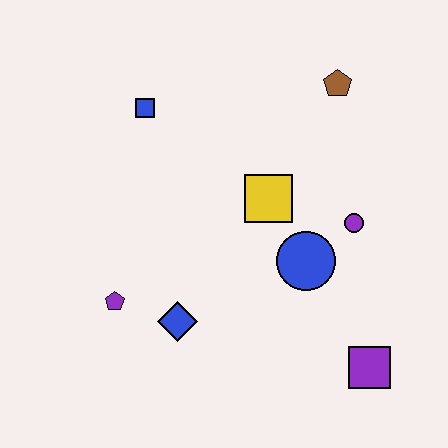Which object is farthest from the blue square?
The purple square is farthest from the blue square.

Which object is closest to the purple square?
The blue circle is closest to the purple square.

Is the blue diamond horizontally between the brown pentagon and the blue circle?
No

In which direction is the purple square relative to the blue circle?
The purple square is below the blue circle.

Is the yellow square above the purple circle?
Yes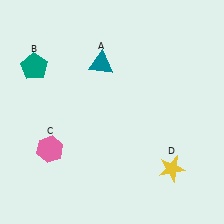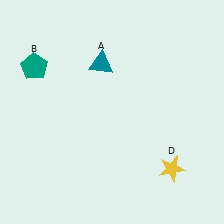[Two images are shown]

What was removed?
The pink hexagon (C) was removed in Image 2.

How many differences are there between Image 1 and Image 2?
There is 1 difference between the two images.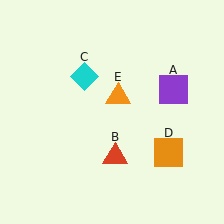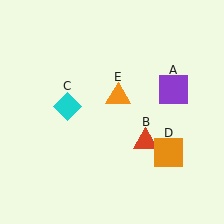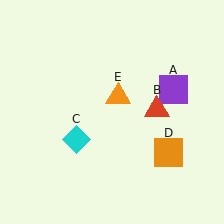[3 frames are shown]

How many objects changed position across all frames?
2 objects changed position: red triangle (object B), cyan diamond (object C).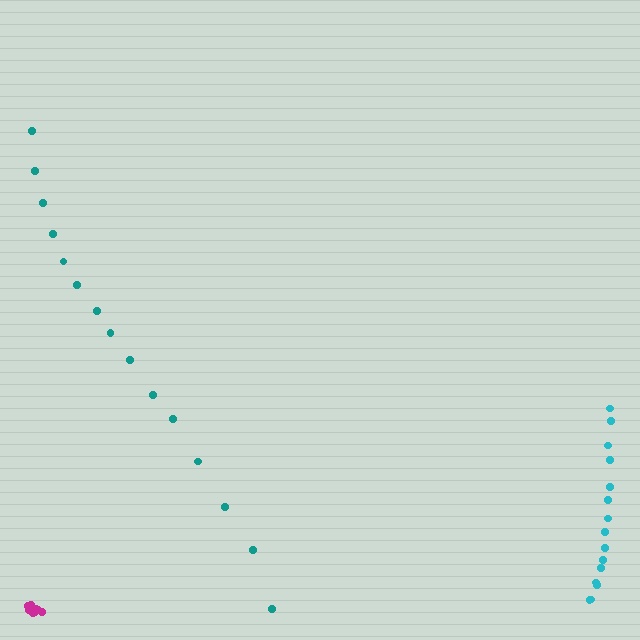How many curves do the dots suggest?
There are 3 distinct paths.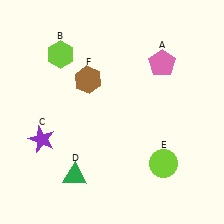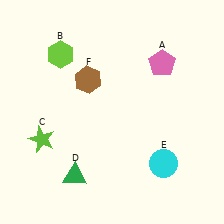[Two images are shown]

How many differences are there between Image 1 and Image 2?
There are 2 differences between the two images.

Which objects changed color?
C changed from purple to lime. E changed from lime to cyan.